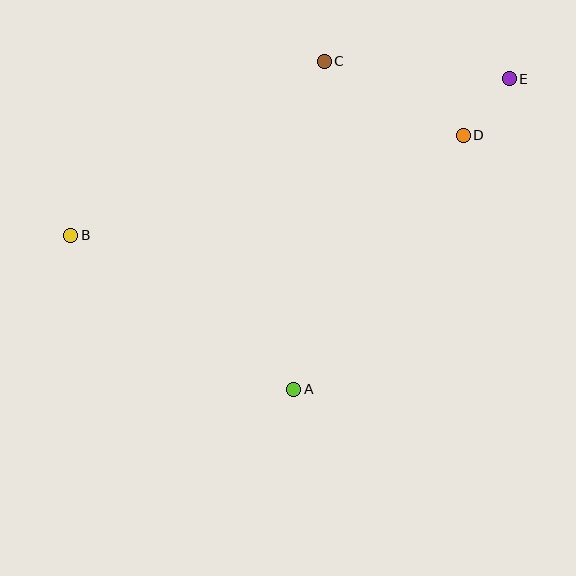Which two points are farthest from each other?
Points B and E are farthest from each other.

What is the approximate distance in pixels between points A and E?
The distance between A and E is approximately 378 pixels.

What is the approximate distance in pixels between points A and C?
The distance between A and C is approximately 329 pixels.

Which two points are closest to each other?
Points D and E are closest to each other.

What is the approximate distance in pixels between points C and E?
The distance between C and E is approximately 186 pixels.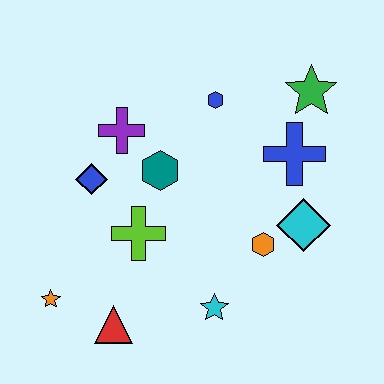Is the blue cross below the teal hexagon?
No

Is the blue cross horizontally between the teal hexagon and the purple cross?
No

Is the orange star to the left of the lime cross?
Yes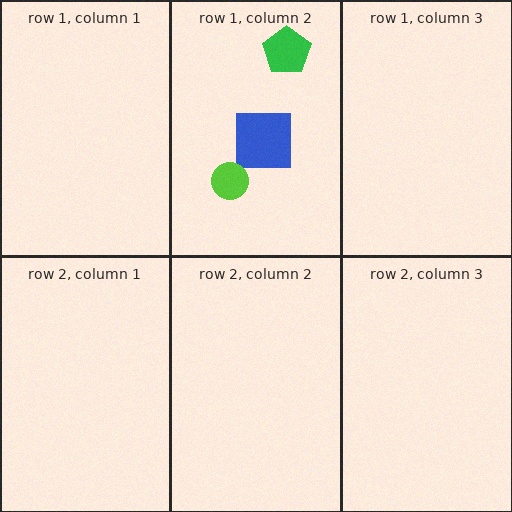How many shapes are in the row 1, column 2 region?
3.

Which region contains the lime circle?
The row 1, column 2 region.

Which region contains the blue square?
The row 1, column 2 region.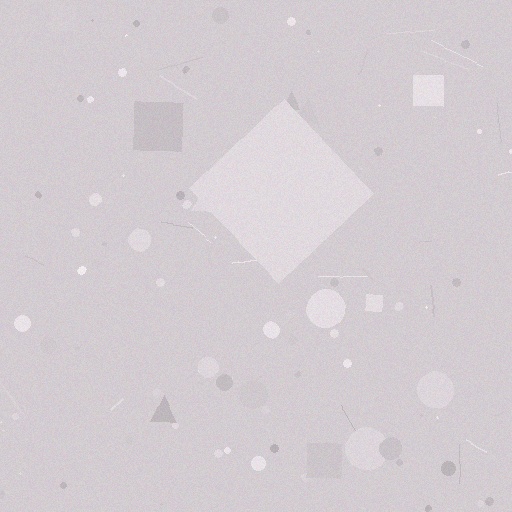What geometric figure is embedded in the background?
A diamond is embedded in the background.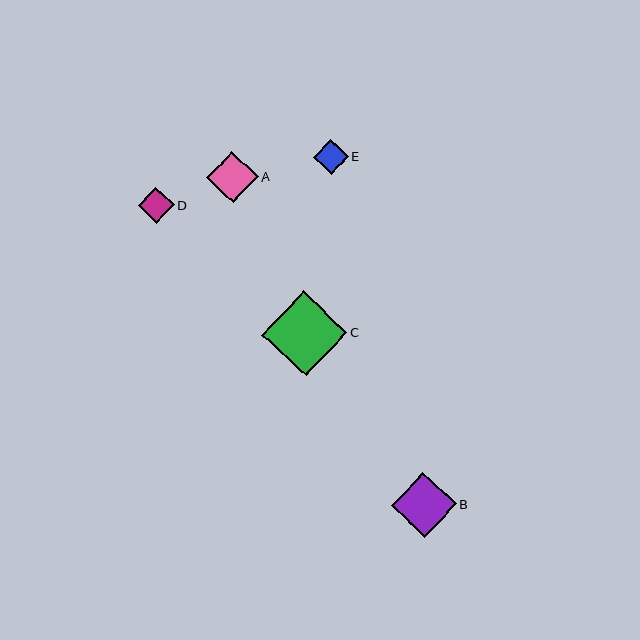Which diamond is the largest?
Diamond C is the largest with a size of approximately 85 pixels.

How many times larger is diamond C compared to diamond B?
Diamond C is approximately 1.3 times the size of diamond B.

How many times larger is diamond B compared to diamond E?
Diamond B is approximately 1.8 times the size of diamond E.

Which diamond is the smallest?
Diamond E is the smallest with a size of approximately 35 pixels.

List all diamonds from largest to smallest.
From largest to smallest: C, B, A, D, E.